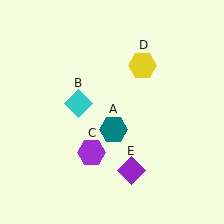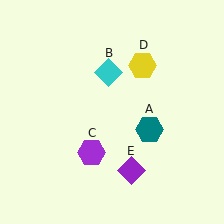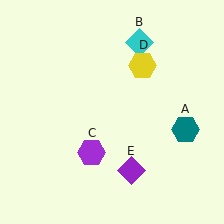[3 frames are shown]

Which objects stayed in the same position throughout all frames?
Purple hexagon (object C) and yellow hexagon (object D) and purple diamond (object E) remained stationary.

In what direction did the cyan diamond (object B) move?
The cyan diamond (object B) moved up and to the right.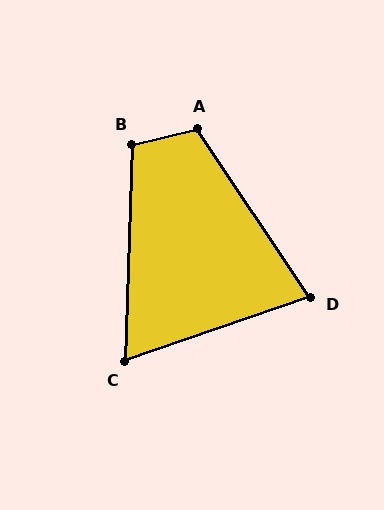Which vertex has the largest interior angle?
A, at approximately 111 degrees.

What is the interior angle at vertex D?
Approximately 75 degrees (acute).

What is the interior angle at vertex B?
Approximately 105 degrees (obtuse).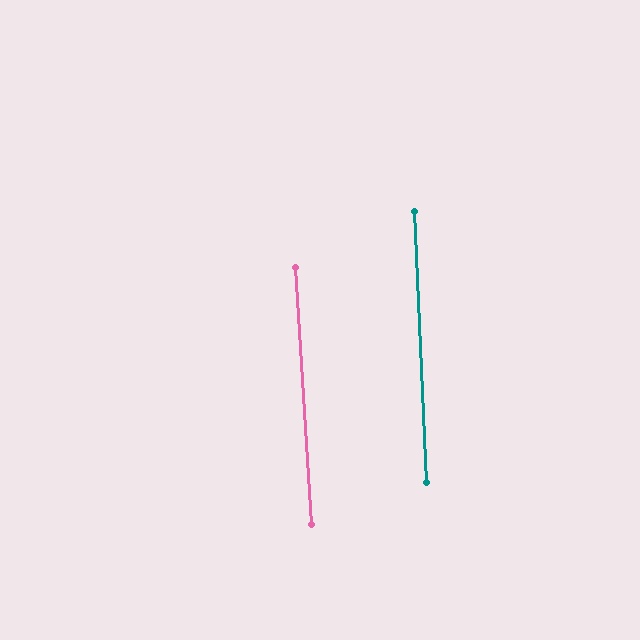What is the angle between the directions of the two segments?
Approximately 1 degree.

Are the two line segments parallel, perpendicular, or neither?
Parallel — their directions differ by only 1.1°.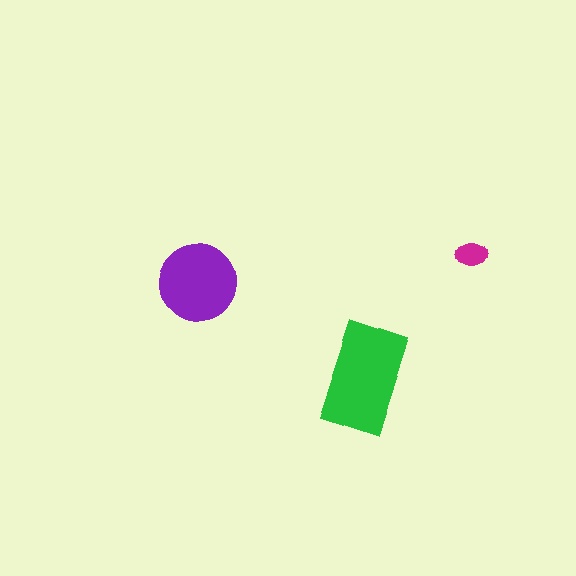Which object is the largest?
The green rectangle.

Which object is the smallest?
The magenta ellipse.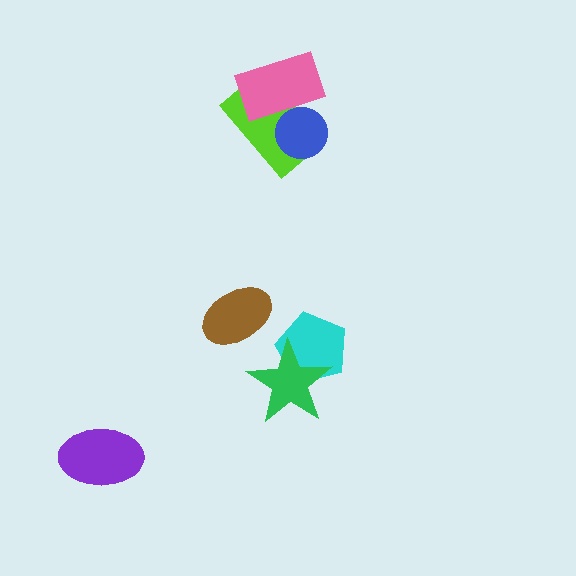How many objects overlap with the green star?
1 object overlaps with the green star.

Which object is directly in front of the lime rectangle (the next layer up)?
The pink rectangle is directly in front of the lime rectangle.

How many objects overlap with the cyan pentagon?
1 object overlaps with the cyan pentagon.